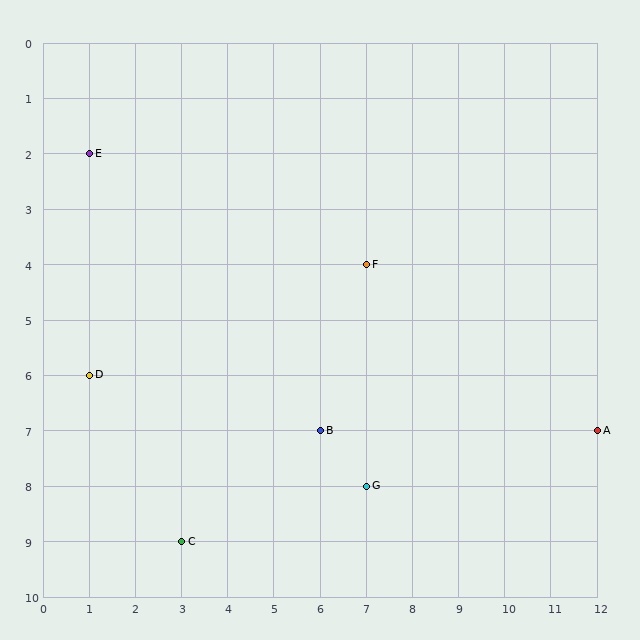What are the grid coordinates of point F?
Point F is at grid coordinates (7, 4).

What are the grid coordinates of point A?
Point A is at grid coordinates (12, 7).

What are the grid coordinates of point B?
Point B is at grid coordinates (6, 7).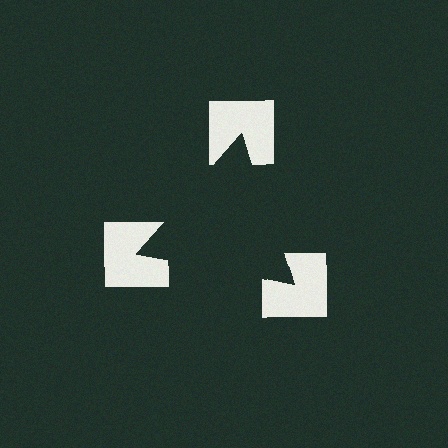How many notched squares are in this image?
There are 3 — one at each vertex of the illusory triangle.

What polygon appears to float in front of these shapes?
An illusory triangle — its edges are inferred from the aligned wedge cuts in the notched squares, not physically drawn.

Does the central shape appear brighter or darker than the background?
It typically appears slightly darker than the background, even though no actual brightness change is drawn.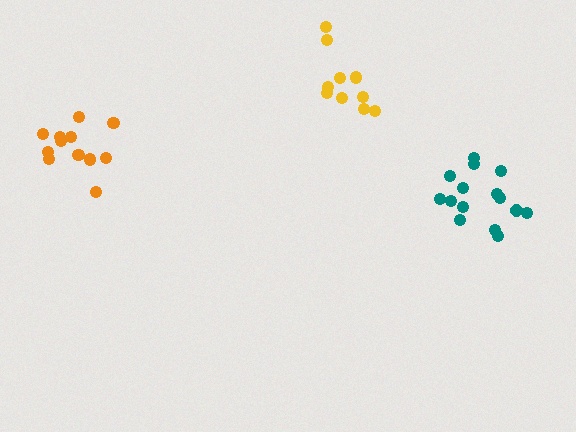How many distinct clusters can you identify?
There are 3 distinct clusters.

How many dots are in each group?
Group 1: 12 dots, Group 2: 10 dots, Group 3: 15 dots (37 total).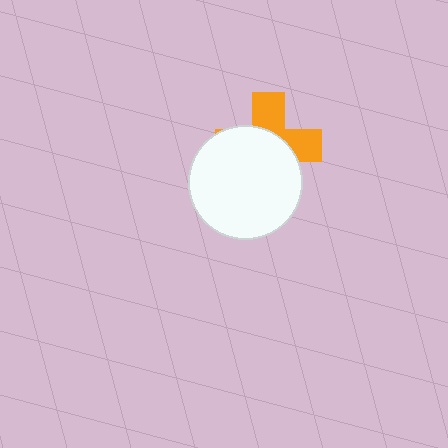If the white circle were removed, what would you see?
You would see the complete orange cross.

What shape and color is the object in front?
The object in front is a white circle.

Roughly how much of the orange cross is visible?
A small part of it is visible (roughly 39%).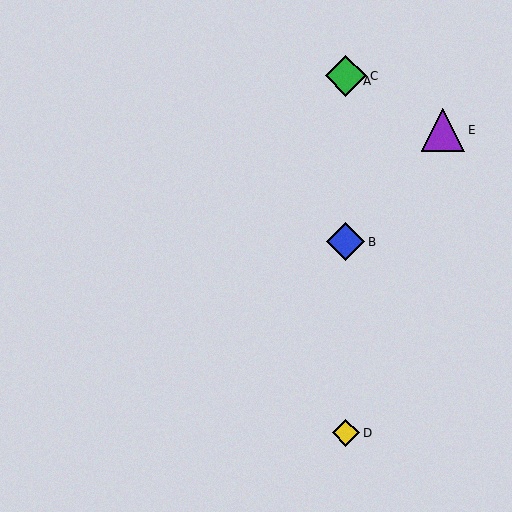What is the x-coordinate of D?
Object D is at x≈346.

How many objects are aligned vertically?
4 objects (A, B, C, D) are aligned vertically.